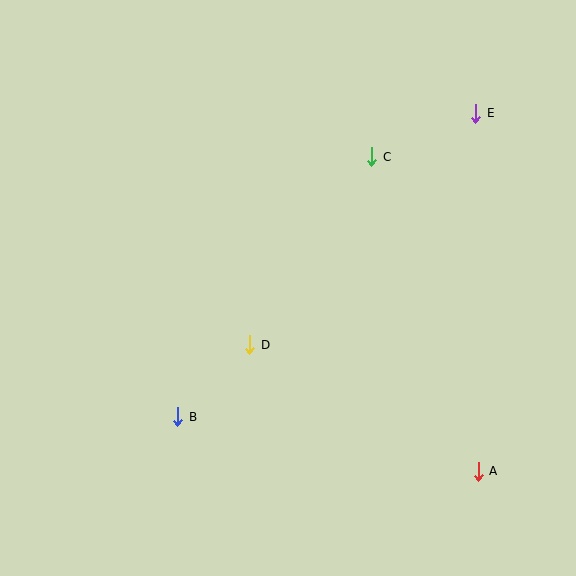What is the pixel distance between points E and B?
The distance between E and B is 426 pixels.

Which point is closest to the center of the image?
Point D at (250, 345) is closest to the center.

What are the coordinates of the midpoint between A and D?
The midpoint between A and D is at (364, 408).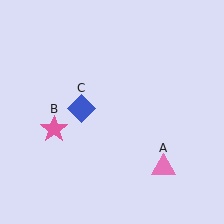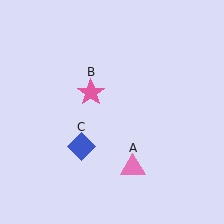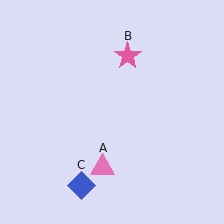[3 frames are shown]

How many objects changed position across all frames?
3 objects changed position: pink triangle (object A), pink star (object B), blue diamond (object C).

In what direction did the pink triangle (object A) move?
The pink triangle (object A) moved left.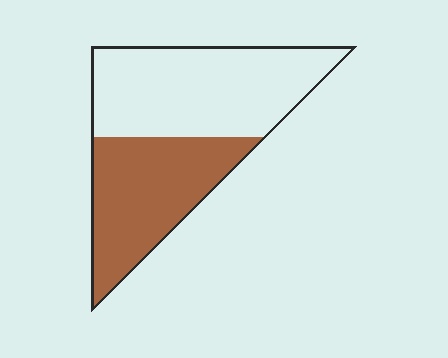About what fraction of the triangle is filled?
About two fifths (2/5).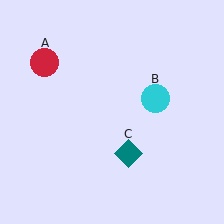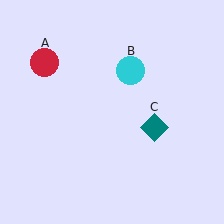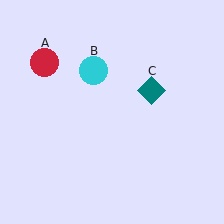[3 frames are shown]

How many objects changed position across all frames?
2 objects changed position: cyan circle (object B), teal diamond (object C).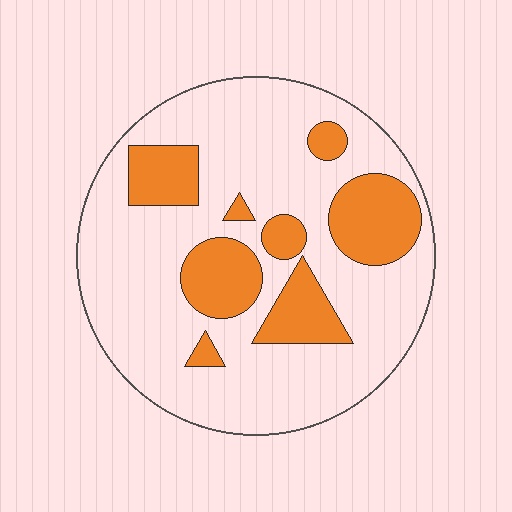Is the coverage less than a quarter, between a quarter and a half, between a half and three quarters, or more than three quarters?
Less than a quarter.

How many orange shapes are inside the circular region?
8.